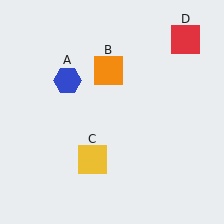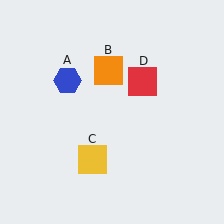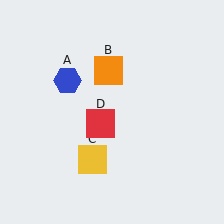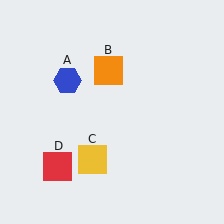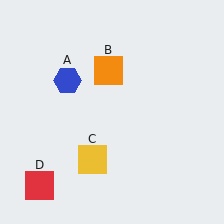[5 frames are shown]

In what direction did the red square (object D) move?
The red square (object D) moved down and to the left.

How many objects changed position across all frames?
1 object changed position: red square (object D).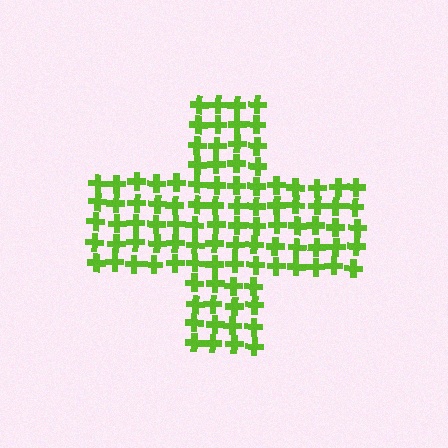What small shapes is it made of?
It is made of small crosses.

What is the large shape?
The large shape is a cross.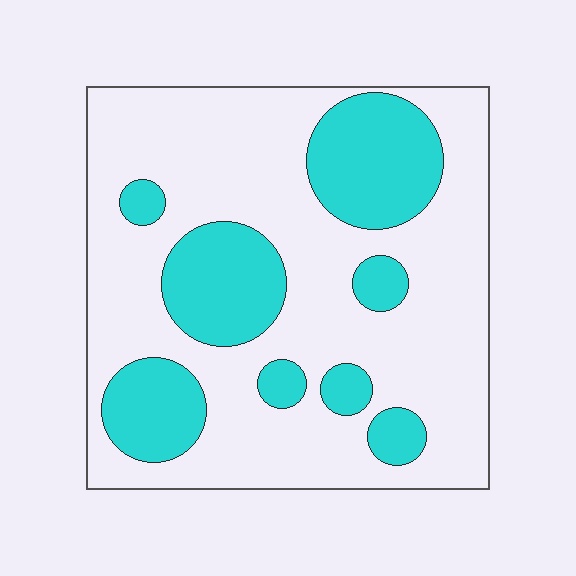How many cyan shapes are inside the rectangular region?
8.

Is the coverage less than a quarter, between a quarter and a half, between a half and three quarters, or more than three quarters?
Between a quarter and a half.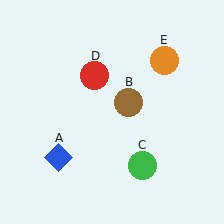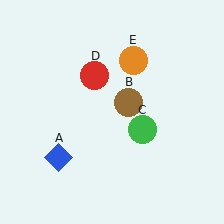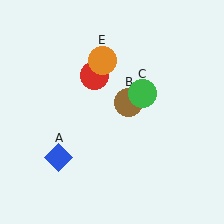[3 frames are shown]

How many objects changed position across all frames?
2 objects changed position: green circle (object C), orange circle (object E).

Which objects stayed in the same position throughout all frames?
Blue diamond (object A) and brown circle (object B) and red circle (object D) remained stationary.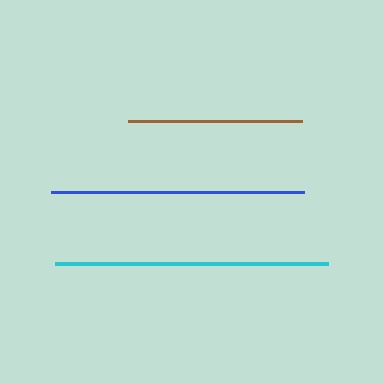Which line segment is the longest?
The cyan line is the longest at approximately 274 pixels.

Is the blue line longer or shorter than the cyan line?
The cyan line is longer than the blue line.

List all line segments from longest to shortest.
From longest to shortest: cyan, blue, brown.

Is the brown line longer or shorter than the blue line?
The blue line is longer than the brown line.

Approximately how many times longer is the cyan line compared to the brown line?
The cyan line is approximately 1.6 times the length of the brown line.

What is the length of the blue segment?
The blue segment is approximately 253 pixels long.